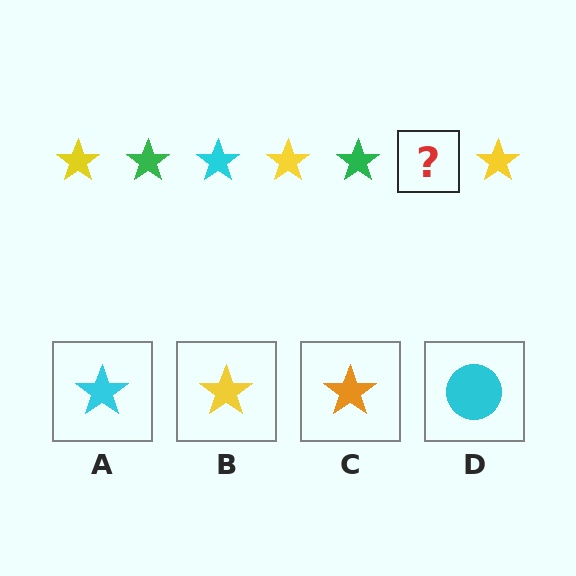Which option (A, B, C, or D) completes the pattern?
A.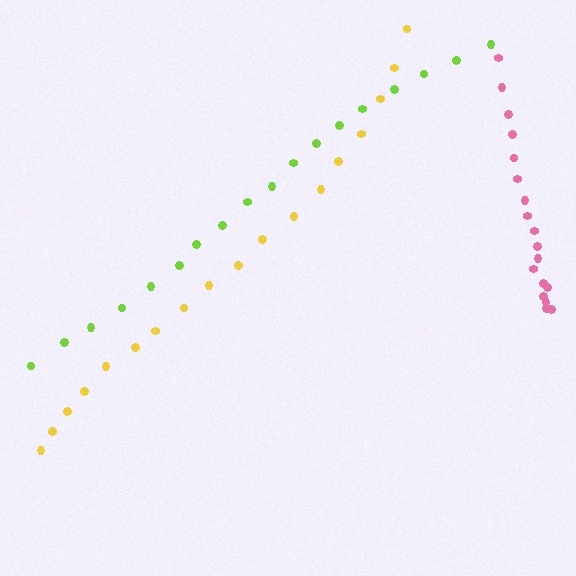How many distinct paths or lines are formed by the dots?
There are 3 distinct paths.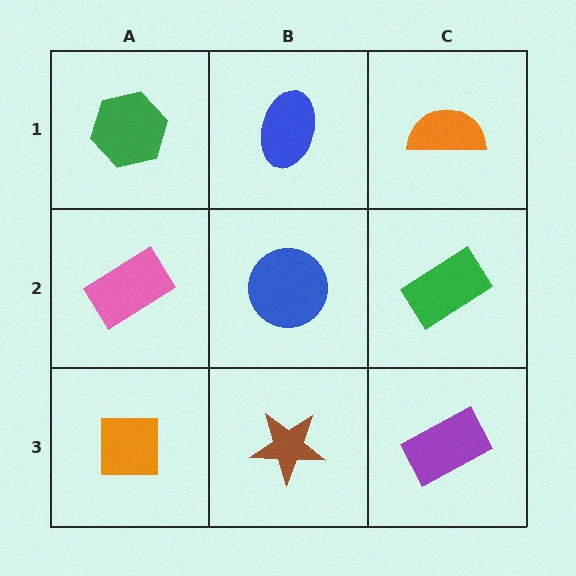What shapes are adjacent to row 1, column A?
A pink rectangle (row 2, column A), a blue ellipse (row 1, column B).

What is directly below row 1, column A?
A pink rectangle.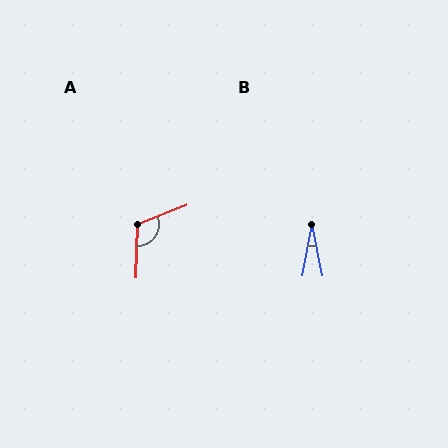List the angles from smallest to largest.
B (21°), A (113°).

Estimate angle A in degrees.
Approximately 113 degrees.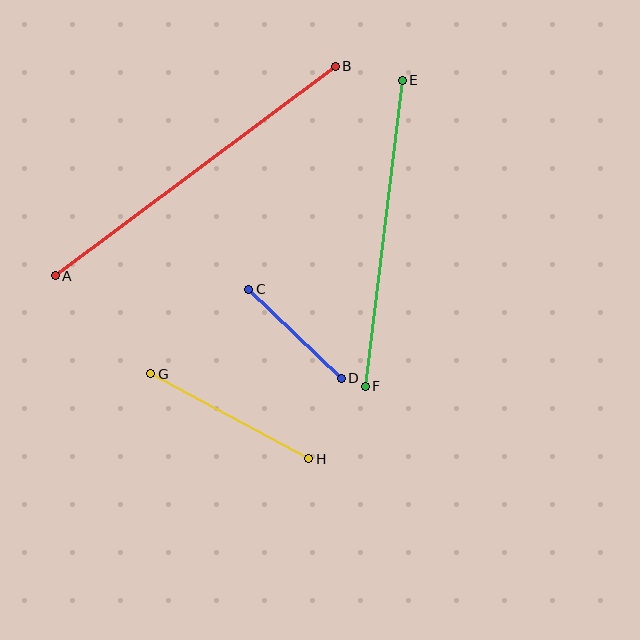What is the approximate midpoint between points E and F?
The midpoint is at approximately (384, 233) pixels.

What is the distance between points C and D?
The distance is approximately 129 pixels.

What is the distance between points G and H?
The distance is approximately 179 pixels.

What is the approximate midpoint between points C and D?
The midpoint is at approximately (295, 334) pixels.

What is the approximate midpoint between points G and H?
The midpoint is at approximately (230, 416) pixels.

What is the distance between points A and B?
The distance is approximately 350 pixels.